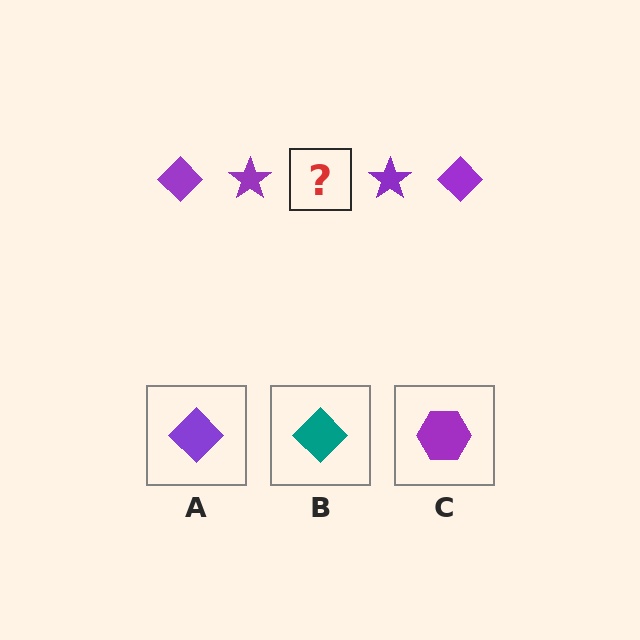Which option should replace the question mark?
Option A.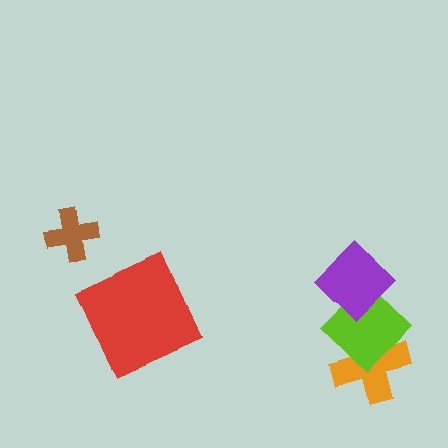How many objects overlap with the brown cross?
0 objects overlap with the brown cross.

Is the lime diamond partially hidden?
Yes, it is partially covered by another shape.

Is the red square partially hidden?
No, no other shape covers it.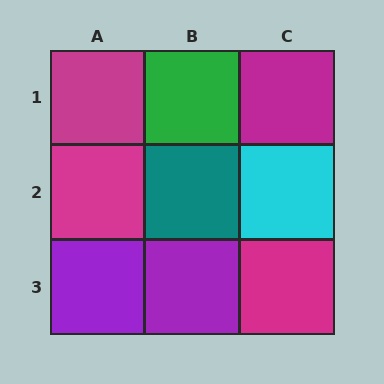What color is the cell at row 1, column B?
Green.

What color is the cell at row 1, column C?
Magenta.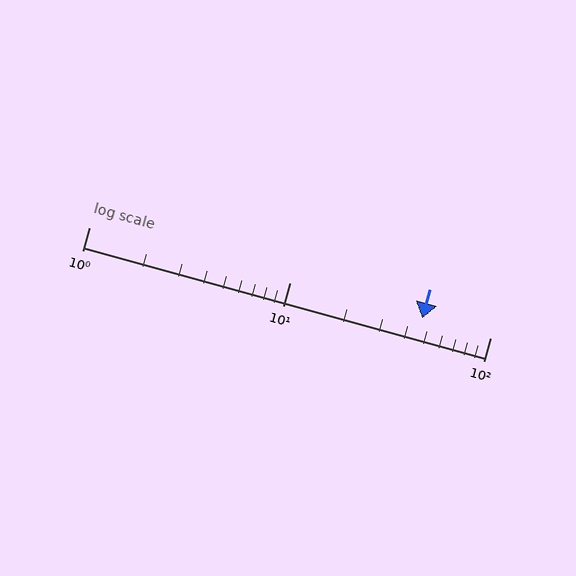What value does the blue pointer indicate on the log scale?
The pointer indicates approximately 46.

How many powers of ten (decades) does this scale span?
The scale spans 2 decades, from 1 to 100.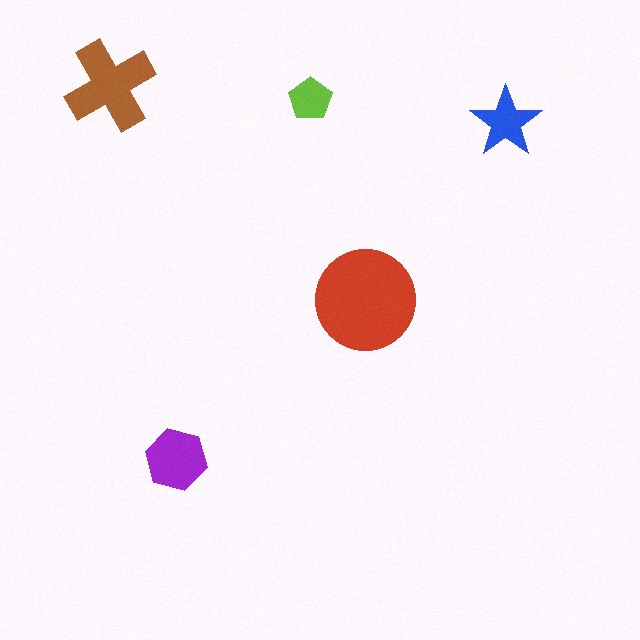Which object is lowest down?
The purple hexagon is bottommost.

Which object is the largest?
The red circle.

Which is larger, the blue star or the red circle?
The red circle.